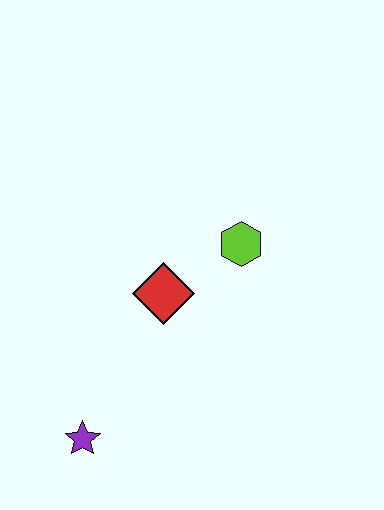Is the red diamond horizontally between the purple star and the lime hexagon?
Yes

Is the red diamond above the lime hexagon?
No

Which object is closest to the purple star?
The red diamond is closest to the purple star.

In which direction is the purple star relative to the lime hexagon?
The purple star is below the lime hexagon.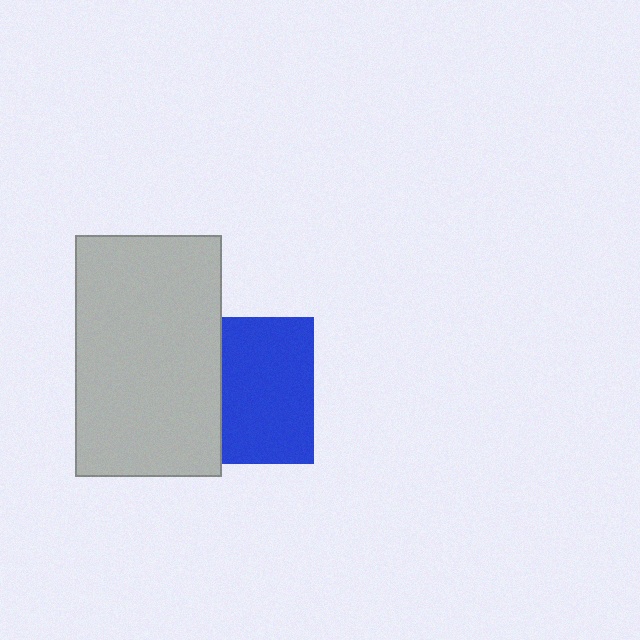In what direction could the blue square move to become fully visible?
The blue square could move right. That would shift it out from behind the light gray rectangle entirely.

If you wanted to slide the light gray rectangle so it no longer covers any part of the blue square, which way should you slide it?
Slide it left — that is the most direct way to separate the two shapes.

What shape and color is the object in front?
The object in front is a light gray rectangle.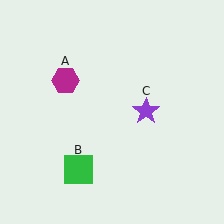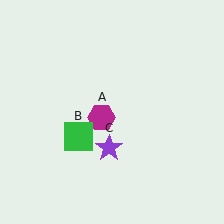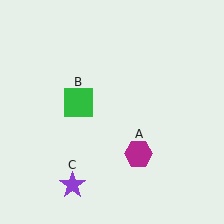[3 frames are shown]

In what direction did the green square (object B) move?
The green square (object B) moved up.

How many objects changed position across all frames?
3 objects changed position: magenta hexagon (object A), green square (object B), purple star (object C).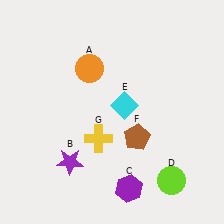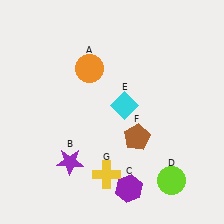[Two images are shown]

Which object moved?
The yellow cross (G) moved down.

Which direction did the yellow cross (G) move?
The yellow cross (G) moved down.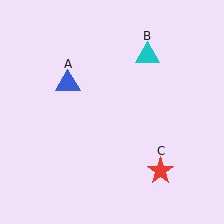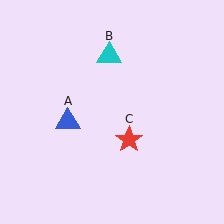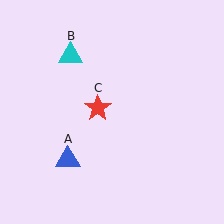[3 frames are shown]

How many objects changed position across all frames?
3 objects changed position: blue triangle (object A), cyan triangle (object B), red star (object C).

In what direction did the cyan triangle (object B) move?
The cyan triangle (object B) moved left.